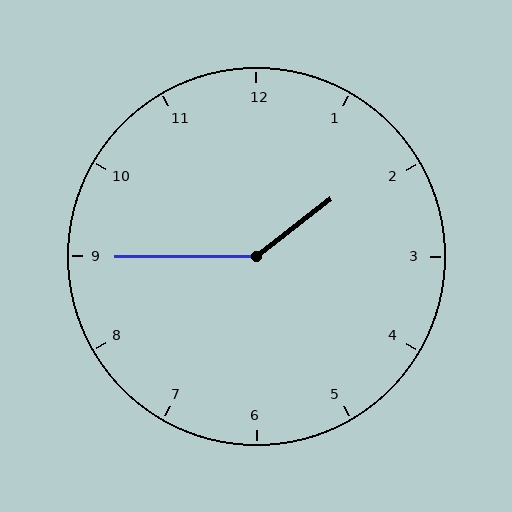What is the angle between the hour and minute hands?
Approximately 142 degrees.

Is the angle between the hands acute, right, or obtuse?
It is obtuse.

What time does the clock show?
1:45.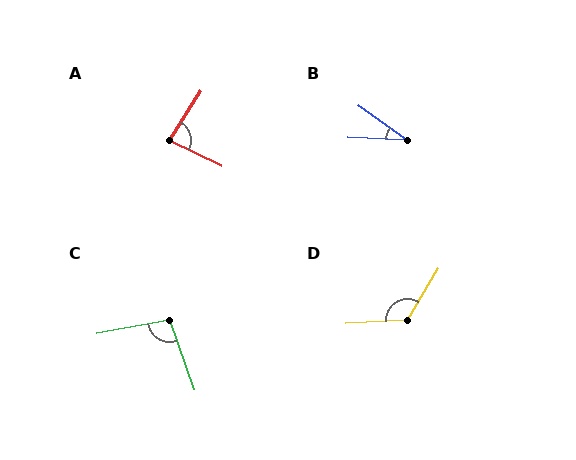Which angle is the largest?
D, at approximately 124 degrees.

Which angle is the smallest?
B, at approximately 33 degrees.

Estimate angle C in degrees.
Approximately 99 degrees.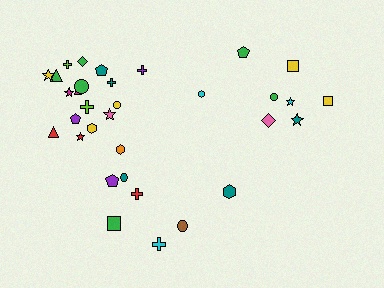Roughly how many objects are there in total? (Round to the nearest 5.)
Roughly 35 objects in total.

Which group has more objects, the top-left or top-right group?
The top-left group.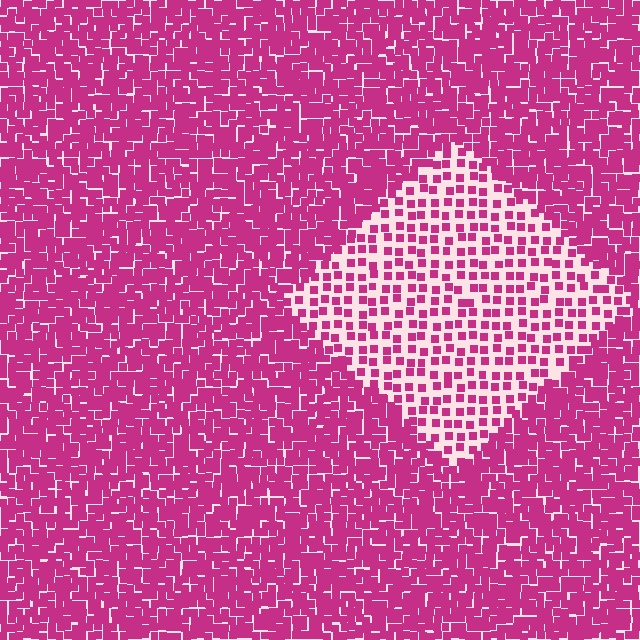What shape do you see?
I see a diamond.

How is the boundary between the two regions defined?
The boundary is defined by a change in element density (approximately 2.4x ratio). All elements are the same color, size, and shape.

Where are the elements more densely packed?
The elements are more densely packed outside the diamond boundary.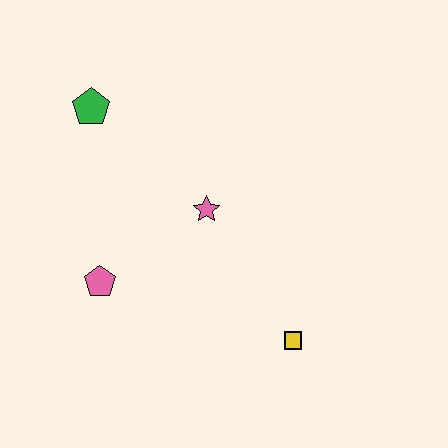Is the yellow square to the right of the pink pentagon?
Yes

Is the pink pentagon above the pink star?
No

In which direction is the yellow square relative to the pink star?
The yellow square is below the pink star.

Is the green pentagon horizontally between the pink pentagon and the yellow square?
No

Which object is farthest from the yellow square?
The green pentagon is farthest from the yellow square.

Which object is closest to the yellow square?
The pink star is closest to the yellow square.